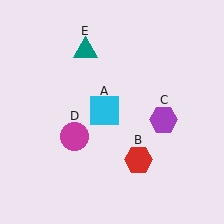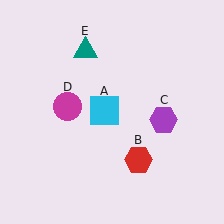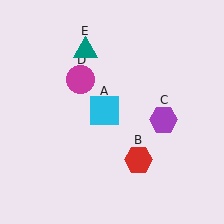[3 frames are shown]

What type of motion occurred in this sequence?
The magenta circle (object D) rotated clockwise around the center of the scene.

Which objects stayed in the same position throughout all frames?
Cyan square (object A) and red hexagon (object B) and purple hexagon (object C) and teal triangle (object E) remained stationary.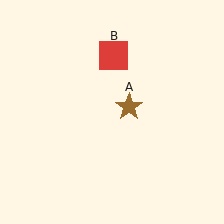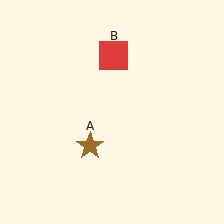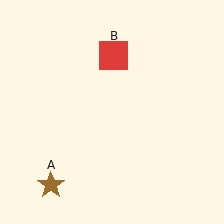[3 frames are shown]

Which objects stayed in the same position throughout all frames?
Red square (object B) remained stationary.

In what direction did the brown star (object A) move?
The brown star (object A) moved down and to the left.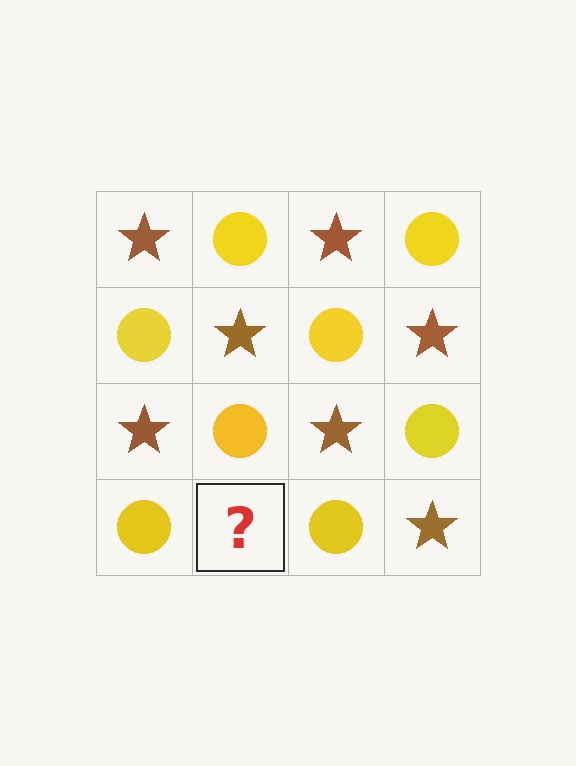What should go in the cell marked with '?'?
The missing cell should contain a brown star.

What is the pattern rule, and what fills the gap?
The rule is that it alternates brown star and yellow circle in a checkerboard pattern. The gap should be filled with a brown star.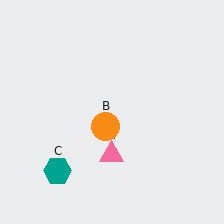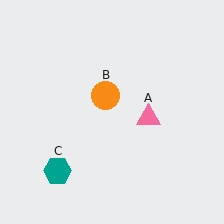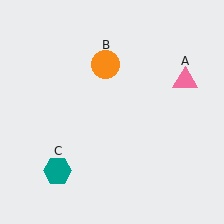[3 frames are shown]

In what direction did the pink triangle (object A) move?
The pink triangle (object A) moved up and to the right.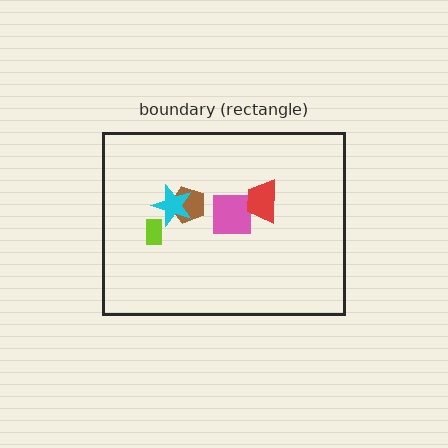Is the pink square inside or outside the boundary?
Inside.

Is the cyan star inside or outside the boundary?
Inside.